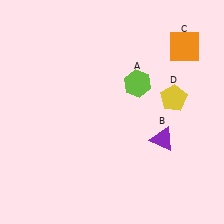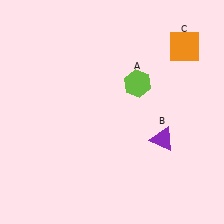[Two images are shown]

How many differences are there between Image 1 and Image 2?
There is 1 difference between the two images.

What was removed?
The yellow pentagon (D) was removed in Image 2.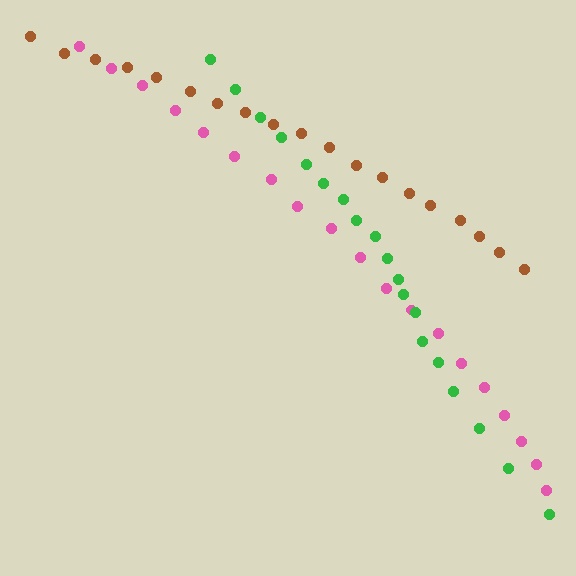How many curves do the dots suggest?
There are 3 distinct paths.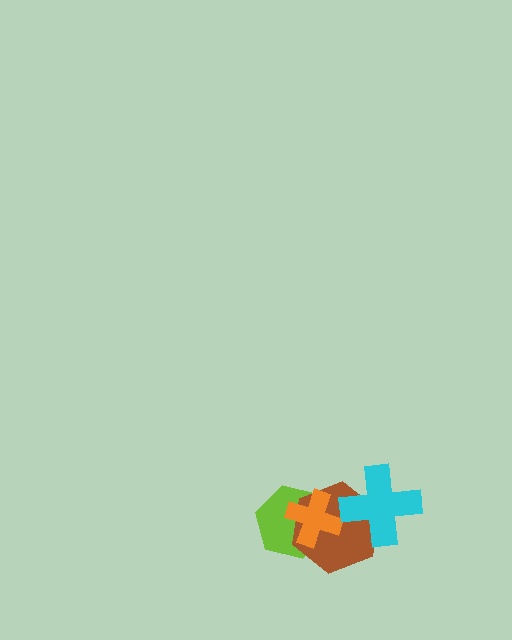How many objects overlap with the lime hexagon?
2 objects overlap with the lime hexagon.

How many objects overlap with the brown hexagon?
3 objects overlap with the brown hexagon.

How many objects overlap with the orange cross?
2 objects overlap with the orange cross.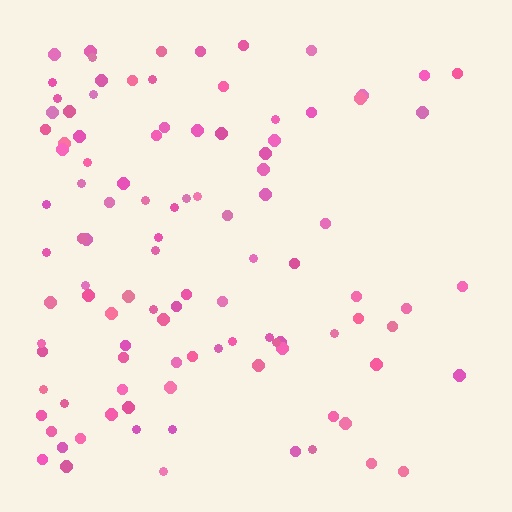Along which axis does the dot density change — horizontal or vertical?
Horizontal.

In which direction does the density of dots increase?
From right to left, with the left side densest.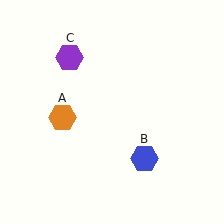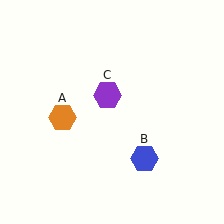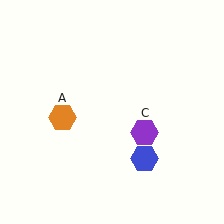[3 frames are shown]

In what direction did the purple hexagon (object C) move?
The purple hexagon (object C) moved down and to the right.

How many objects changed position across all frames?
1 object changed position: purple hexagon (object C).